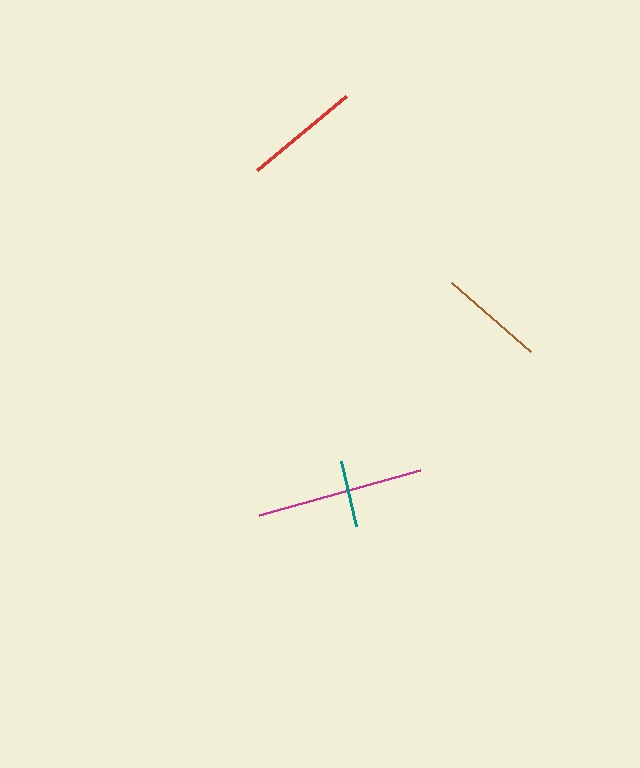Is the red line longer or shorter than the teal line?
The red line is longer than the teal line.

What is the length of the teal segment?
The teal segment is approximately 67 pixels long.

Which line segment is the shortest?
The teal line is the shortest at approximately 67 pixels.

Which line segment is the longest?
The magenta line is the longest at approximately 167 pixels.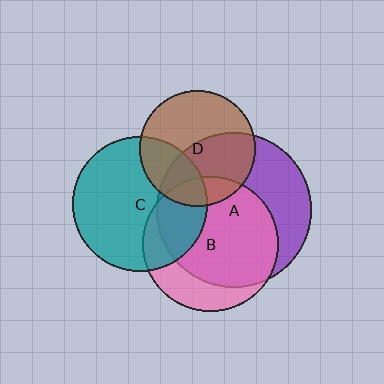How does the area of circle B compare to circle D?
Approximately 1.4 times.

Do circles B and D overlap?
Yes.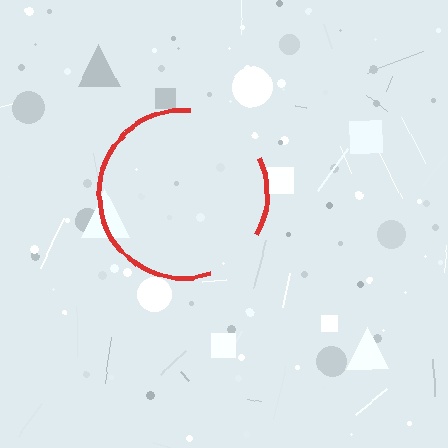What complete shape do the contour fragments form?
The contour fragments form a circle.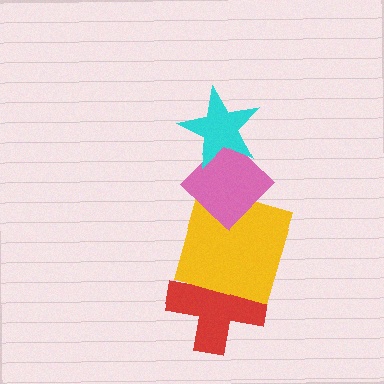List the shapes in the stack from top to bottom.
From top to bottom: the cyan star, the pink diamond, the yellow square, the red cross.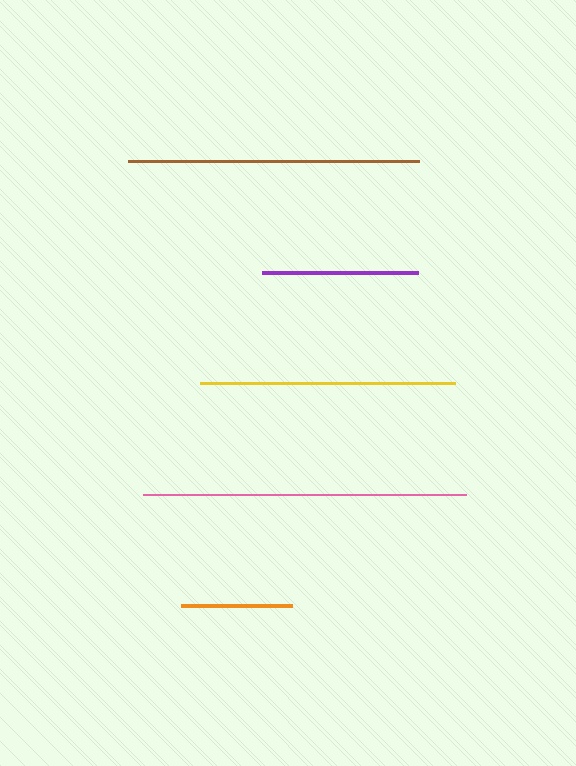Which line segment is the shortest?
The orange line is the shortest at approximately 110 pixels.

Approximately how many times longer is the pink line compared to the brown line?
The pink line is approximately 1.1 times the length of the brown line.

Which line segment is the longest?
The pink line is the longest at approximately 324 pixels.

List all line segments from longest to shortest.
From longest to shortest: pink, brown, yellow, purple, orange.